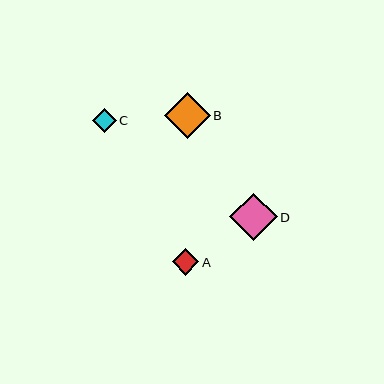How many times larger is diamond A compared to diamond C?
Diamond A is approximately 1.1 times the size of diamond C.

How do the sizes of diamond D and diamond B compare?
Diamond D and diamond B are approximately the same size.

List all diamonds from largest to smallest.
From largest to smallest: D, B, A, C.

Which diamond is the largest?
Diamond D is the largest with a size of approximately 47 pixels.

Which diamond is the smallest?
Diamond C is the smallest with a size of approximately 23 pixels.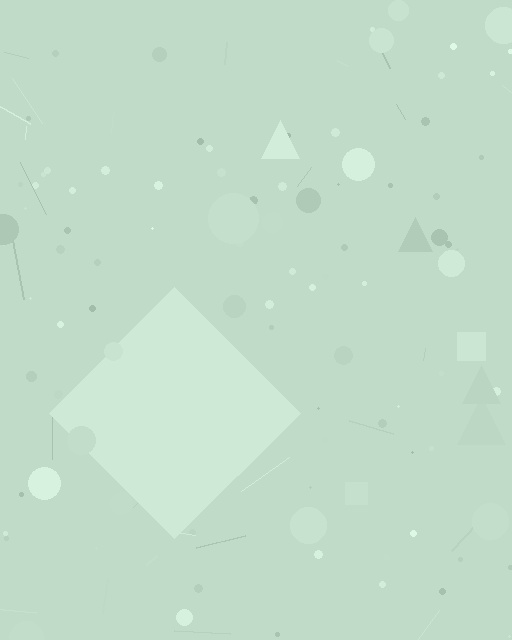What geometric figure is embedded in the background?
A diamond is embedded in the background.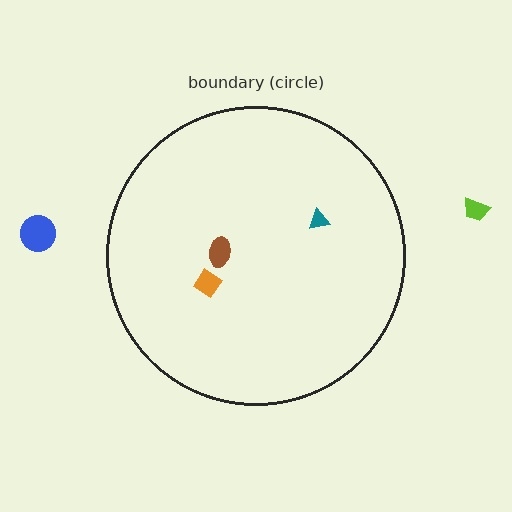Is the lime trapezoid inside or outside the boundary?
Outside.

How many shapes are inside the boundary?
3 inside, 2 outside.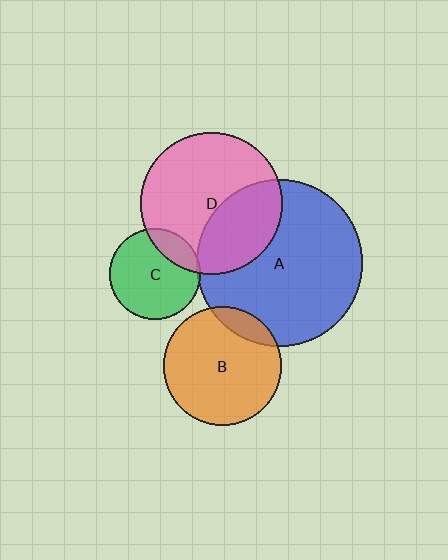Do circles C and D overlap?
Yes.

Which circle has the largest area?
Circle A (blue).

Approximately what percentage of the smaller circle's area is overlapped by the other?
Approximately 20%.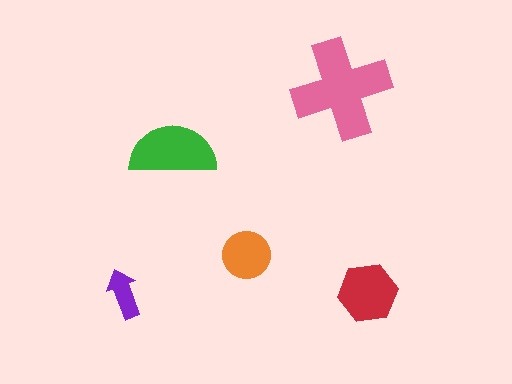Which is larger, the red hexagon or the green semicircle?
The green semicircle.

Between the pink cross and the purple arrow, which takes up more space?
The pink cross.